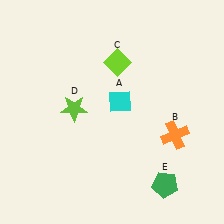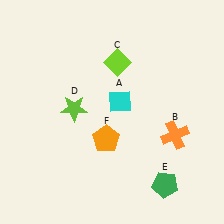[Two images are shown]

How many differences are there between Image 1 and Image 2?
There is 1 difference between the two images.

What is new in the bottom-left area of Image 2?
An orange pentagon (F) was added in the bottom-left area of Image 2.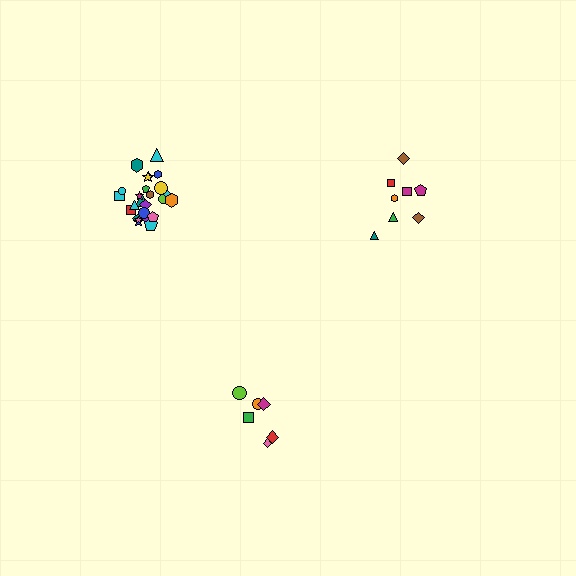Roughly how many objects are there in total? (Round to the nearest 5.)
Roughly 40 objects in total.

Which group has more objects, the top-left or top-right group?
The top-left group.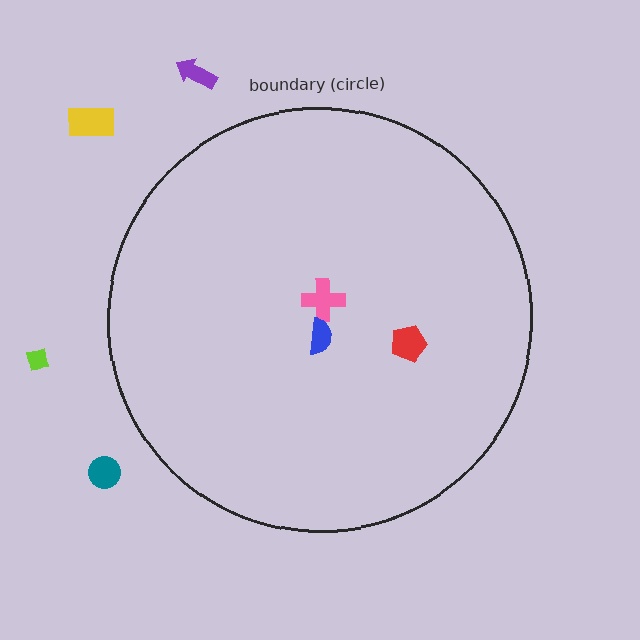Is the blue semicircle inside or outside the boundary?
Inside.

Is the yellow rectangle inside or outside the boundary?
Outside.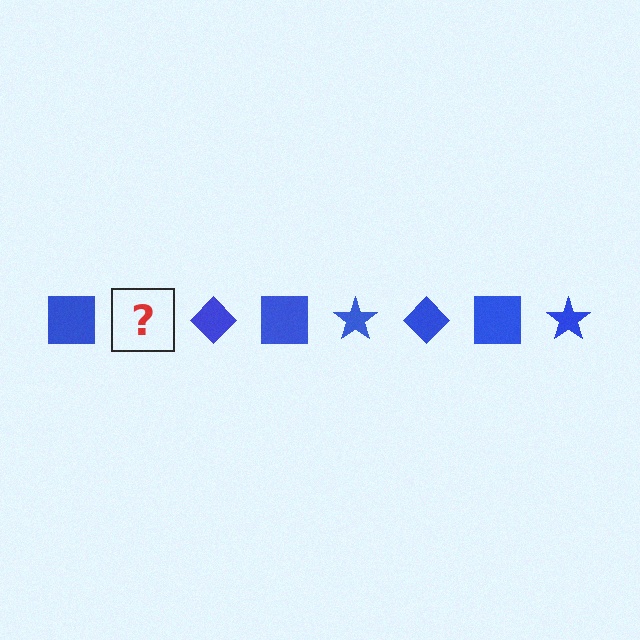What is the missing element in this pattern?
The missing element is a blue star.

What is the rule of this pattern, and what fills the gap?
The rule is that the pattern cycles through square, star, diamond shapes in blue. The gap should be filled with a blue star.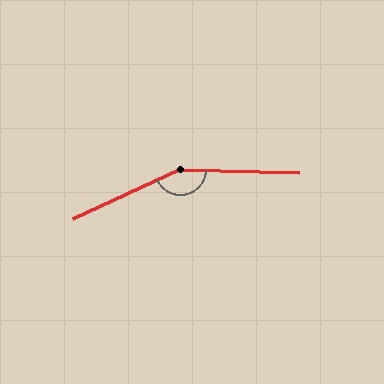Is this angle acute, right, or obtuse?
It is obtuse.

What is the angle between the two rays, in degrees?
Approximately 154 degrees.